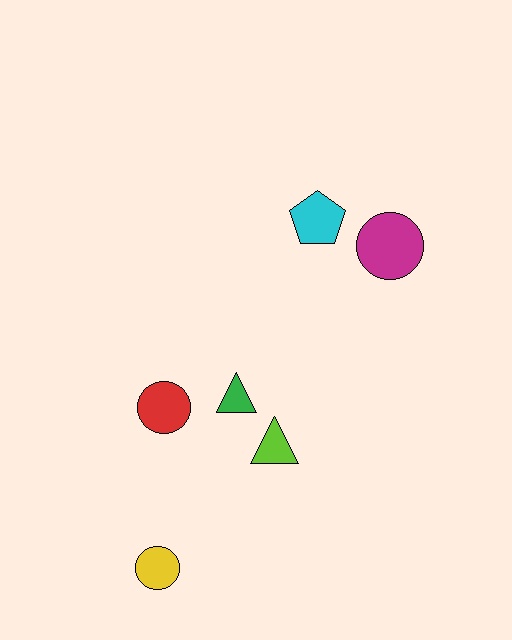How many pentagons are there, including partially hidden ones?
There is 1 pentagon.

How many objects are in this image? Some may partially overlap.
There are 6 objects.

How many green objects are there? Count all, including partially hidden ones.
There is 1 green object.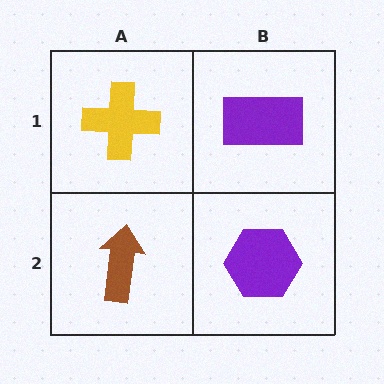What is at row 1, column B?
A purple rectangle.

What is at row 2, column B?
A purple hexagon.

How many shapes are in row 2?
2 shapes.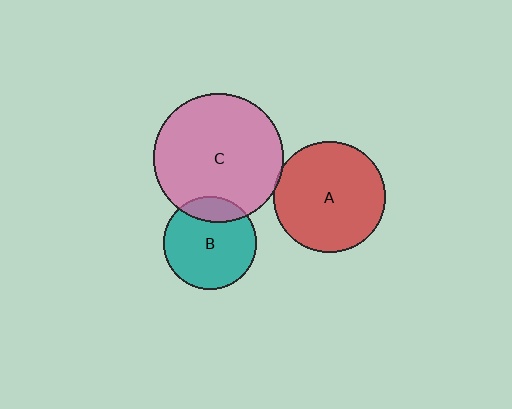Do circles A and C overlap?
Yes.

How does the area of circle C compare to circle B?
Approximately 1.9 times.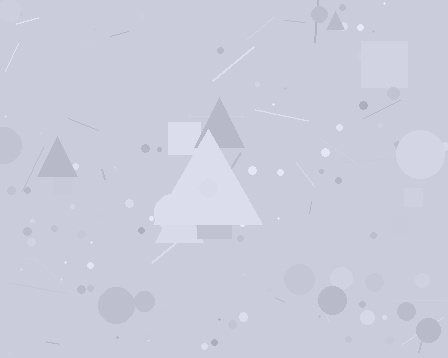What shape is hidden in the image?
A triangle is hidden in the image.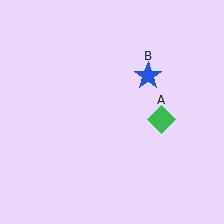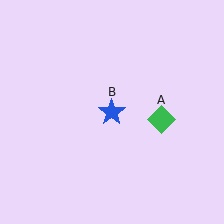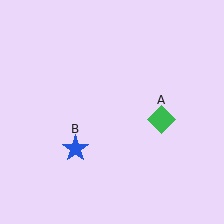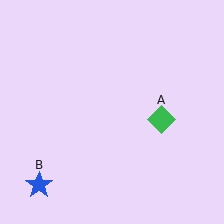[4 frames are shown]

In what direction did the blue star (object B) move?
The blue star (object B) moved down and to the left.